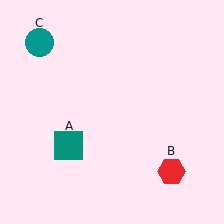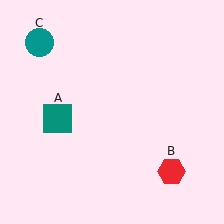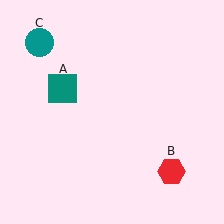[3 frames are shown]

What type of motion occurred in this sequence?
The teal square (object A) rotated clockwise around the center of the scene.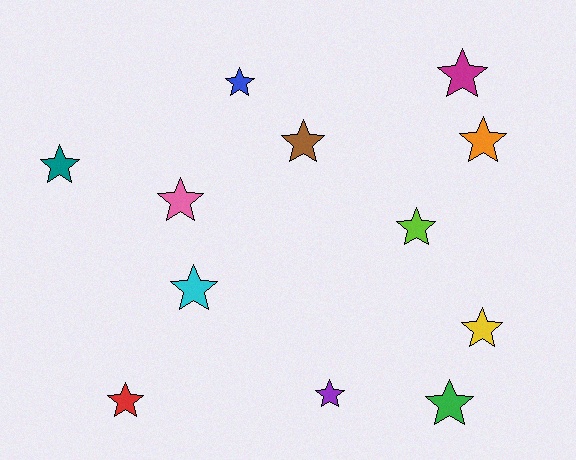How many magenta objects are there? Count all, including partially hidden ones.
There is 1 magenta object.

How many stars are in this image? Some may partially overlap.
There are 12 stars.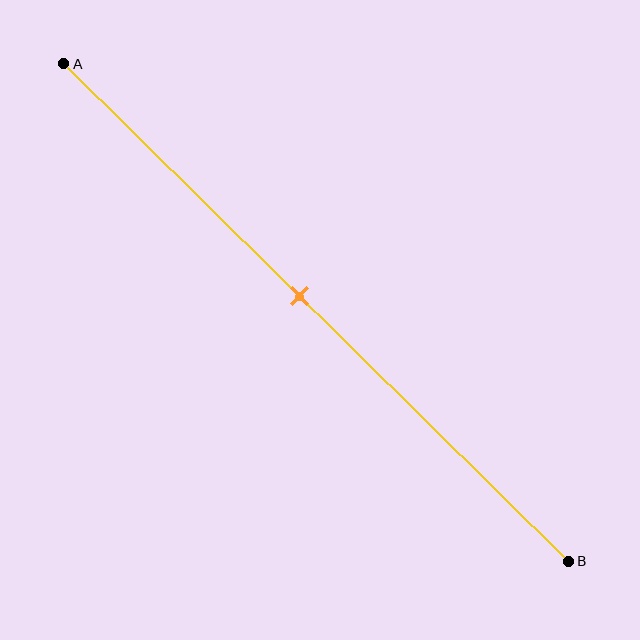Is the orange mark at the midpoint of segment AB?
No, the mark is at about 45% from A, not at the 50% midpoint.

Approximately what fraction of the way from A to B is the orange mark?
The orange mark is approximately 45% of the way from A to B.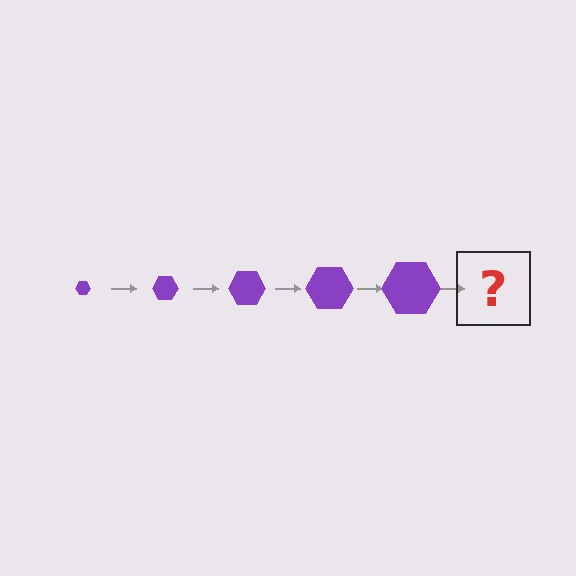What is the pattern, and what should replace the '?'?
The pattern is that the hexagon gets progressively larger each step. The '?' should be a purple hexagon, larger than the previous one.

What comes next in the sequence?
The next element should be a purple hexagon, larger than the previous one.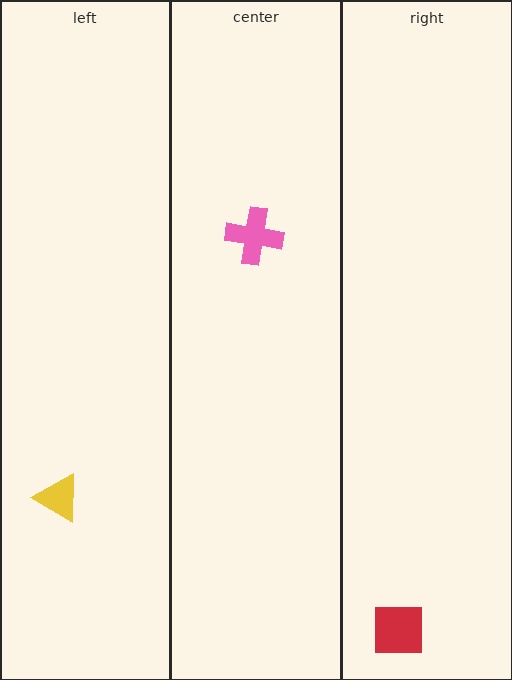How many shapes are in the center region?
1.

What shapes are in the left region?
The yellow triangle.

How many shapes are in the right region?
1.